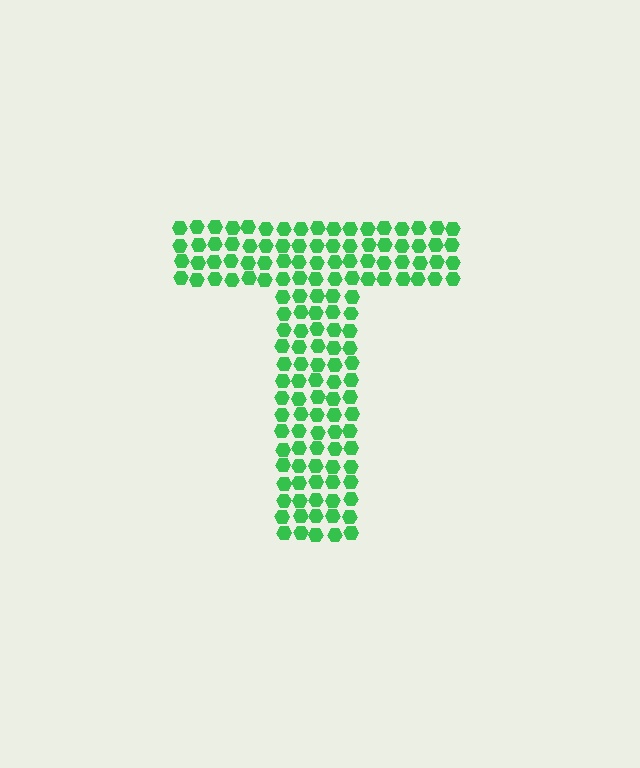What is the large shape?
The large shape is the letter T.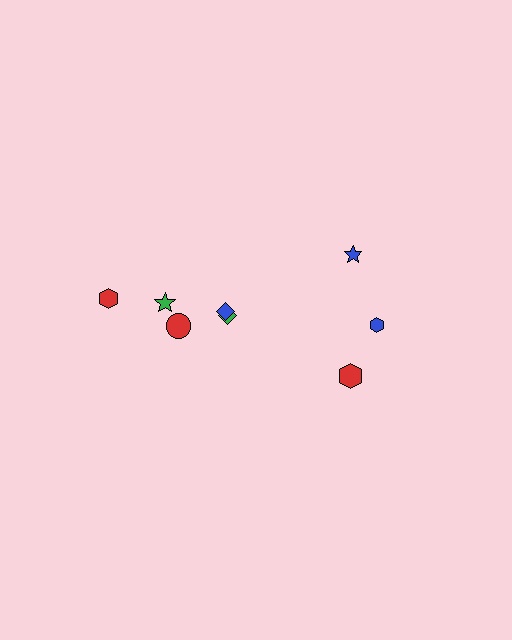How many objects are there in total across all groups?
There are 8 objects.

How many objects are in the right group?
There are 3 objects.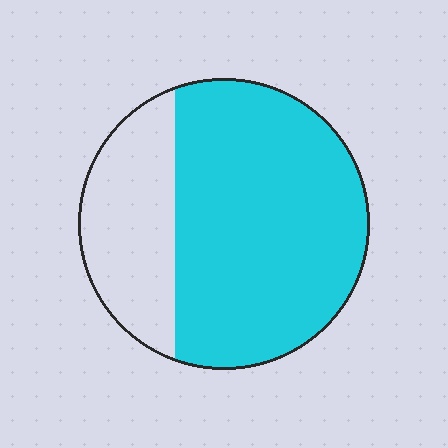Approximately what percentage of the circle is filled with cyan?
Approximately 70%.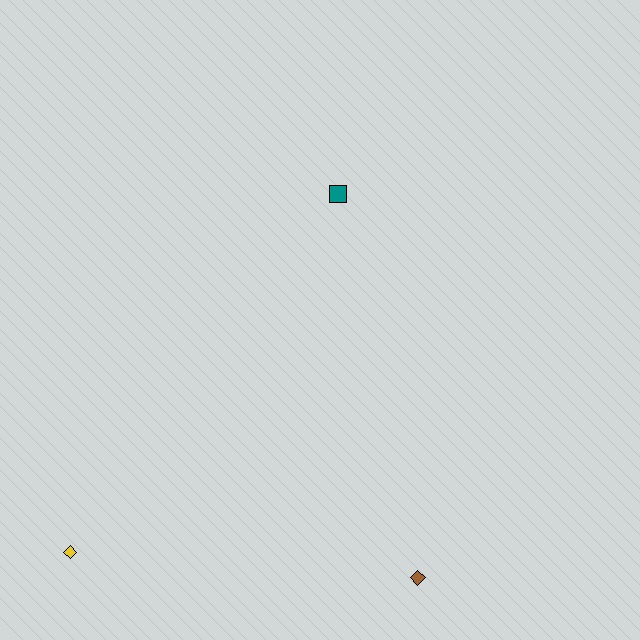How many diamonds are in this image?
There are 2 diamonds.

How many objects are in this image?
There are 3 objects.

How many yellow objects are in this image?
There is 1 yellow object.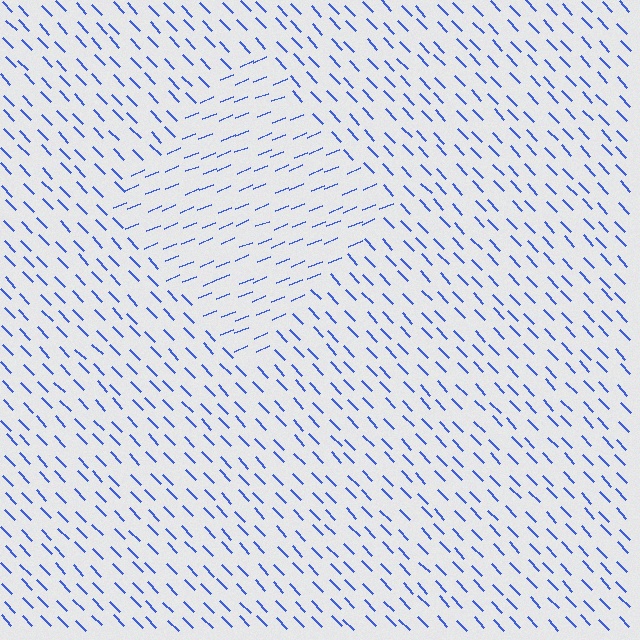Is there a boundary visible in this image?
Yes, there is a texture boundary formed by a change in line orientation.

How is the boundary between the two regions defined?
The boundary is defined purely by a change in line orientation (approximately 68 degrees difference). All lines are the same color and thickness.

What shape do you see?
I see a diamond.